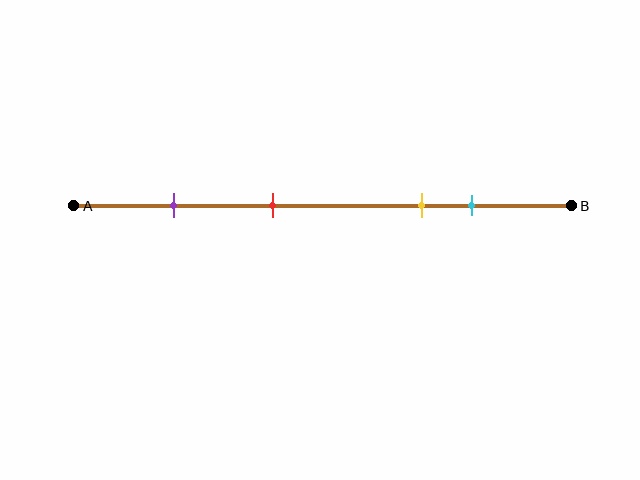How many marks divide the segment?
There are 4 marks dividing the segment.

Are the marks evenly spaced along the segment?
No, the marks are not evenly spaced.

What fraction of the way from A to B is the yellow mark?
The yellow mark is approximately 70% (0.7) of the way from A to B.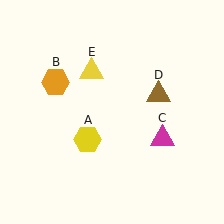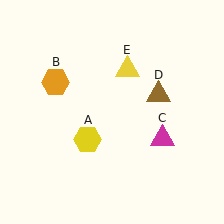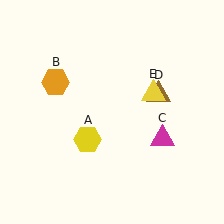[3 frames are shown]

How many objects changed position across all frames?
1 object changed position: yellow triangle (object E).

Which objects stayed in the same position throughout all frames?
Yellow hexagon (object A) and orange hexagon (object B) and magenta triangle (object C) and brown triangle (object D) remained stationary.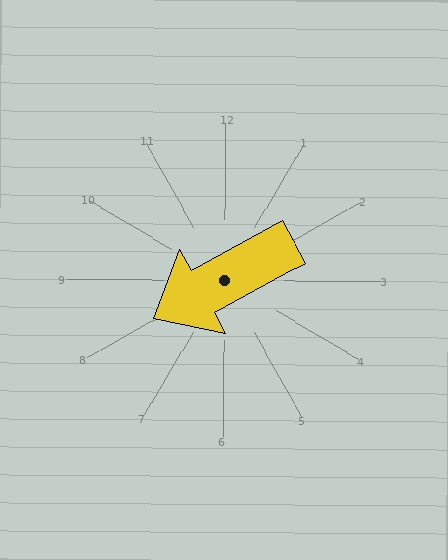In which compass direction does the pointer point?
Southwest.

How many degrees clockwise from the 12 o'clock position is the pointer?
Approximately 241 degrees.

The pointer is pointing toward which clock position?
Roughly 8 o'clock.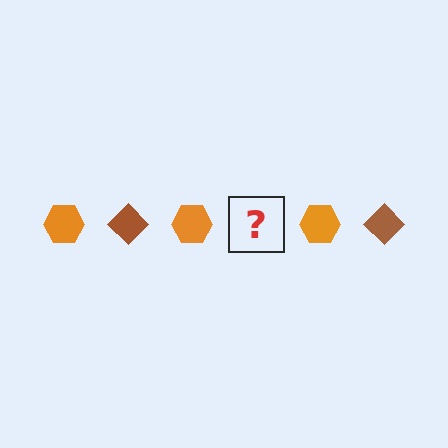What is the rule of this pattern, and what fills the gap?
The rule is that the pattern alternates between orange hexagon and brown diamond. The gap should be filled with a brown diamond.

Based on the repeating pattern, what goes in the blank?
The blank should be a brown diamond.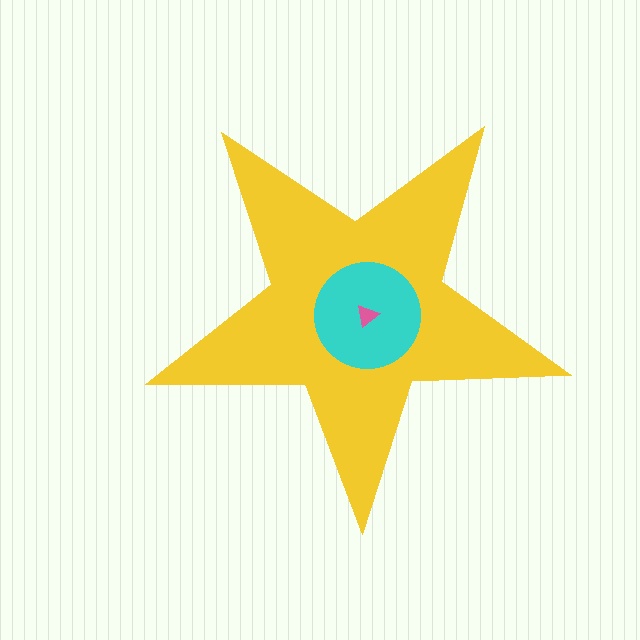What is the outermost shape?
The yellow star.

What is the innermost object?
The pink triangle.